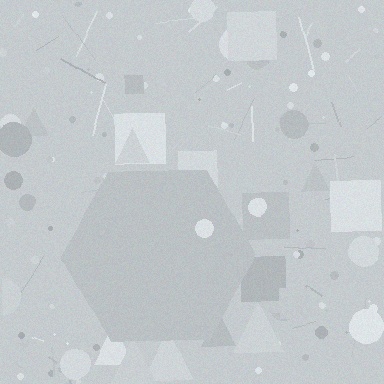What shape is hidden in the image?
A hexagon is hidden in the image.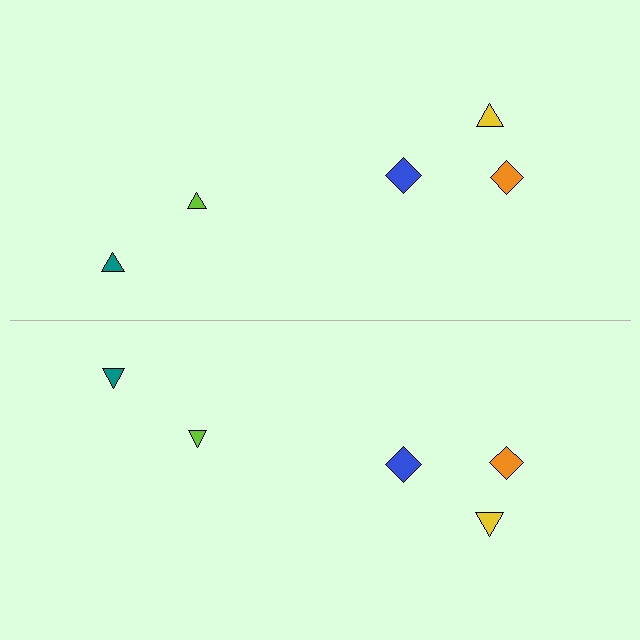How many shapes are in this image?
There are 10 shapes in this image.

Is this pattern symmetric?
Yes, this pattern has bilateral (reflection) symmetry.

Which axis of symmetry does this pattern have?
The pattern has a horizontal axis of symmetry running through the center of the image.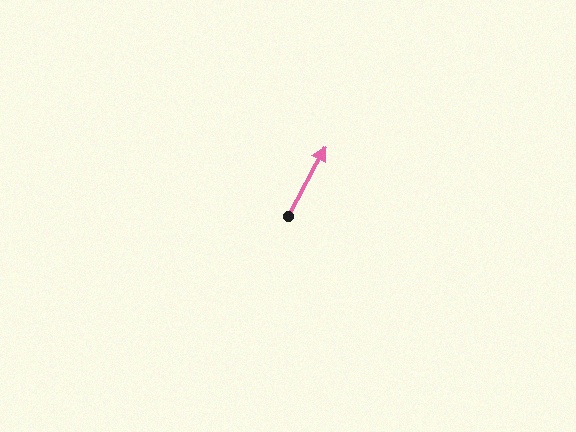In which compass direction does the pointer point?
Northeast.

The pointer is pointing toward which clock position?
Roughly 1 o'clock.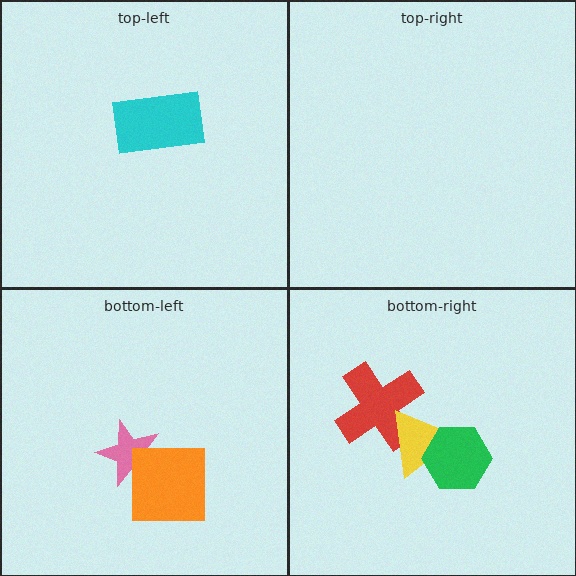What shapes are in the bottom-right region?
The red cross, the yellow triangle, the green hexagon.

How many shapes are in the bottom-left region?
2.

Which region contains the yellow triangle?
The bottom-right region.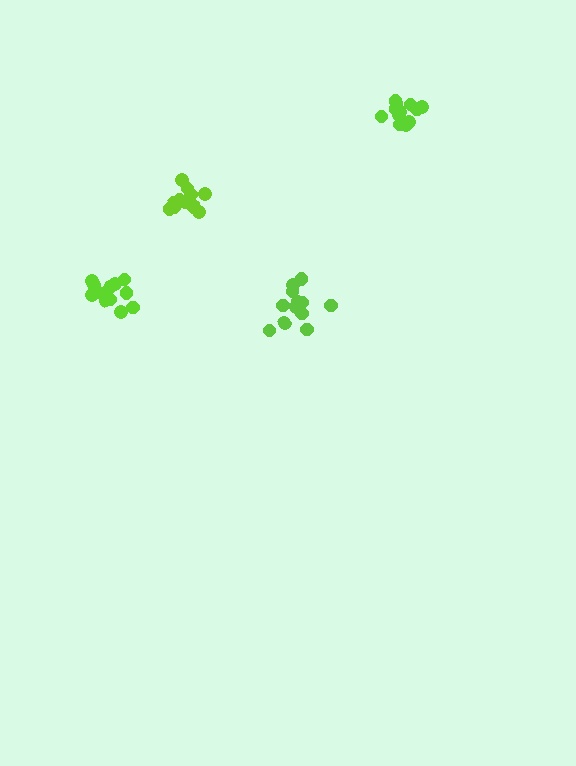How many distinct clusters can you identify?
There are 4 distinct clusters.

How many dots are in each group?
Group 1: 14 dots, Group 2: 12 dots, Group 3: 14 dots, Group 4: 12 dots (52 total).